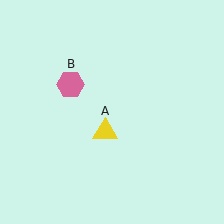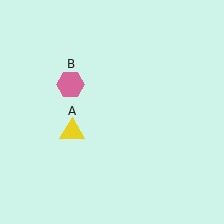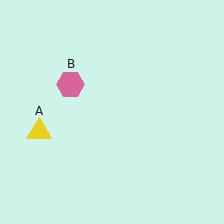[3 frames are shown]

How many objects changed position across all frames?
1 object changed position: yellow triangle (object A).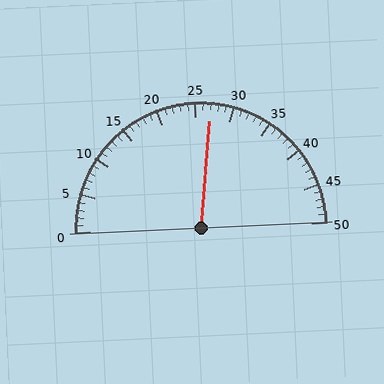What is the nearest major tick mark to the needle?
The nearest major tick mark is 25.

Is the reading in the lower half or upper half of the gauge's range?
The reading is in the upper half of the range (0 to 50).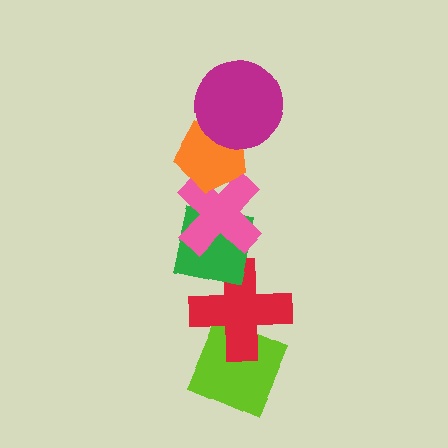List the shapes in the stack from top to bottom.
From top to bottom: the magenta circle, the orange pentagon, the pink cross, the green square, the red cross, the lime diamond.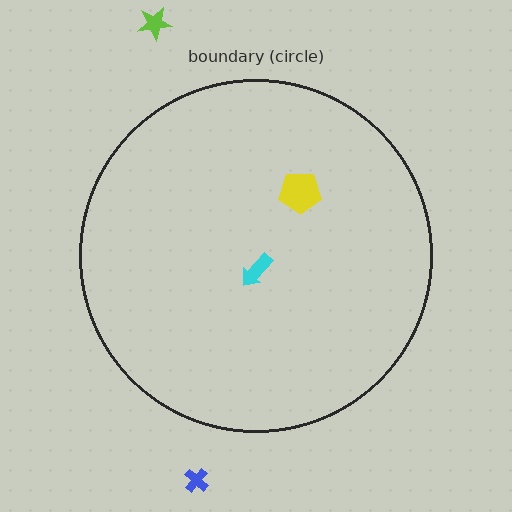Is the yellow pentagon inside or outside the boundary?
Inside.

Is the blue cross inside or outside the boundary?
Outside.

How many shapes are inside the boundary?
2 inside, 2 outside.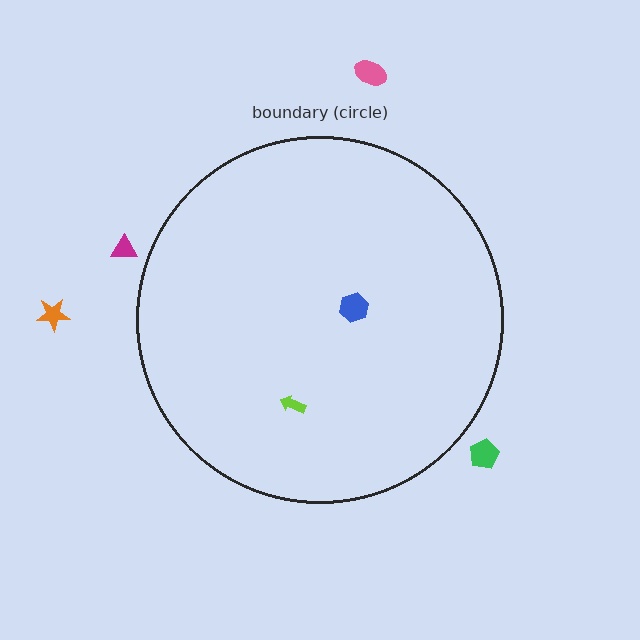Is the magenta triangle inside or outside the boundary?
Outside.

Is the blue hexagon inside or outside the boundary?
Inside.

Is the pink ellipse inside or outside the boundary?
Outside.